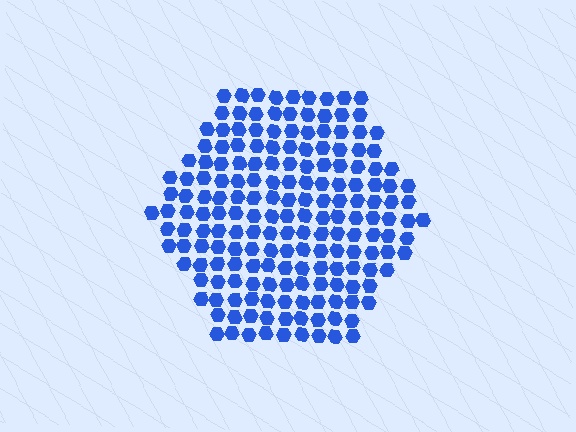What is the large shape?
The large shape is a hexagon.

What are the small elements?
The small elements are hexagons.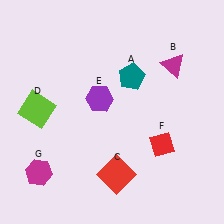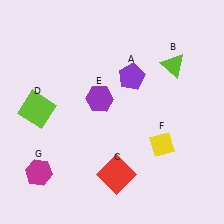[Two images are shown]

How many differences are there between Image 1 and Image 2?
There are 3 differences between the two images.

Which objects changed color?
A changed from teal to purple. B changed from magenta to lime. F changed from red to yellow.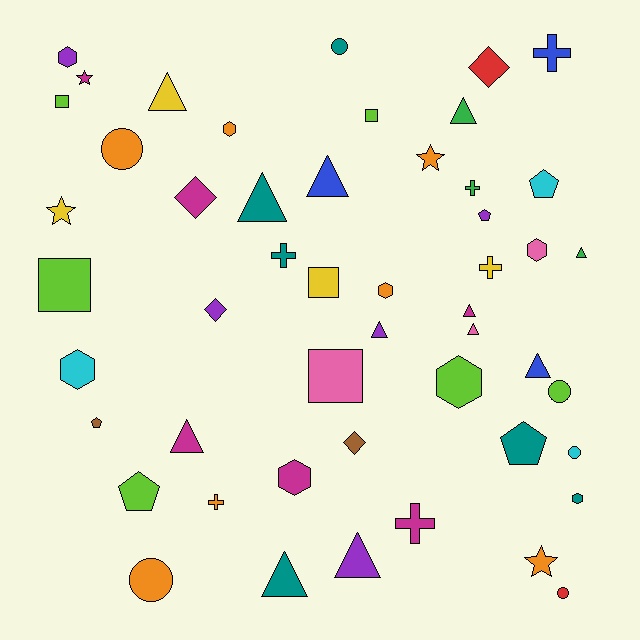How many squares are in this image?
There are 5 squares.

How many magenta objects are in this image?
There are 6 magenta objects.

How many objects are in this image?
There are 50 objects.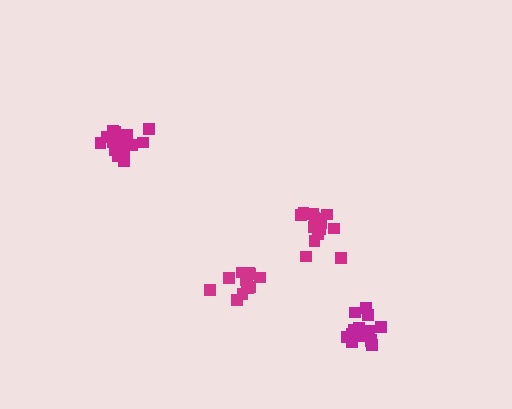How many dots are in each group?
Group 1: 18 dots, Group 2: 15 dots, Group 3: 13 dots, Group 4: 16 dots (62 total).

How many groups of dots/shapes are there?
There are 4 groups.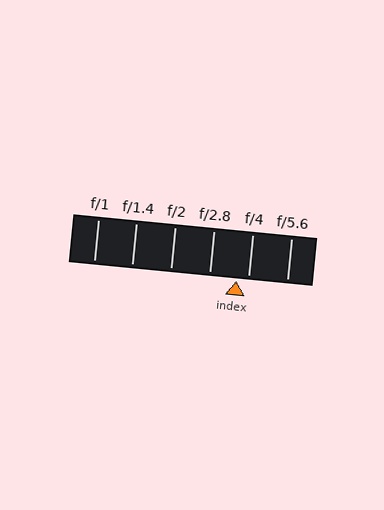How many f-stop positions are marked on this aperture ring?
There are 6 f-stop positions marked.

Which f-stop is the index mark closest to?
The index mark is closest to f/4.